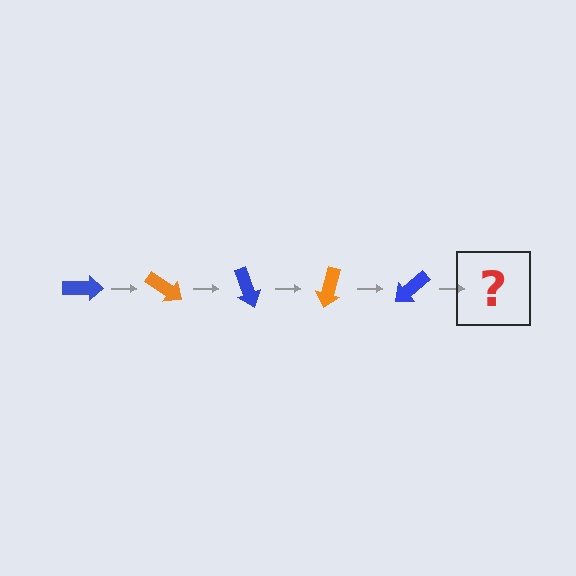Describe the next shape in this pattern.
It should be an orange arrow, rotated 175 degrees from the start.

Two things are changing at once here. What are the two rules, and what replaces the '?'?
The two rules are that it rotates 35 degrees each step and the color cycles through blue and orange. The '?' should be an orange arrow, rotated 175 degrees from the start.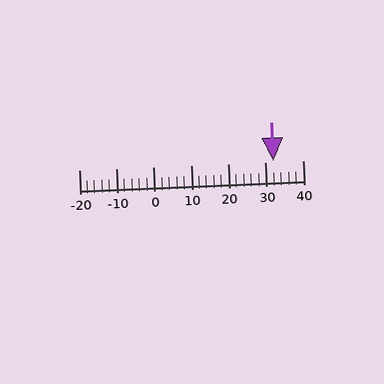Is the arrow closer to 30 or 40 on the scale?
The arrow is closer to 30.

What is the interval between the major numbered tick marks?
The major tick marks are spaced 10 units apart.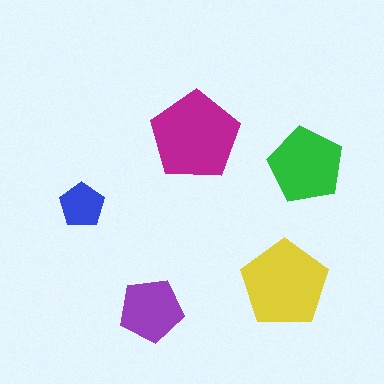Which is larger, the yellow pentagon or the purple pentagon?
The yellow one.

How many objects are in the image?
There are 5 objects in the image.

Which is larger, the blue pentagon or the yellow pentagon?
The yellow one.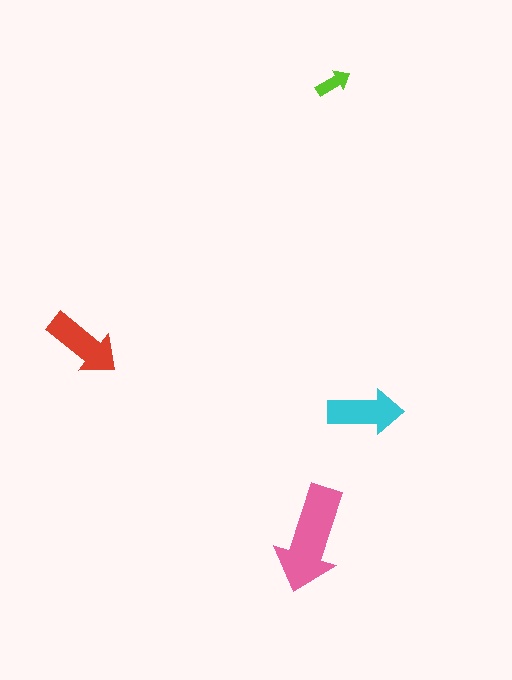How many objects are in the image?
There are 4 objects in the image.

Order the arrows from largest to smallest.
the pink one, the red one, the cyan one, the lime one.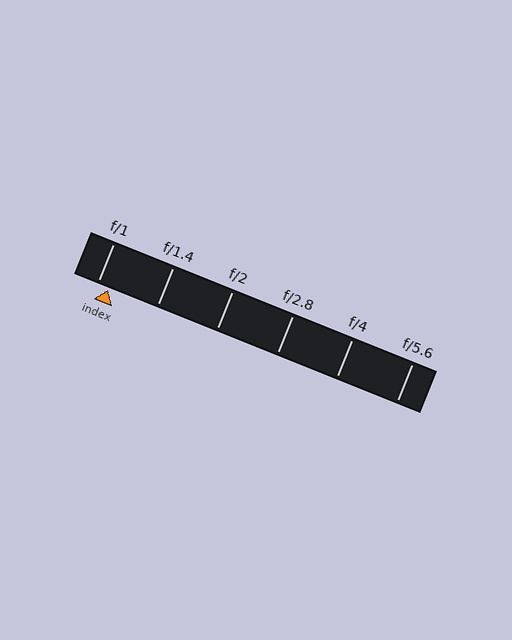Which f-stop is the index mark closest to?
The index mark is closest to f/1.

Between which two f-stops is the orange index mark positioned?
The index mark is between f/1 and f/1.4.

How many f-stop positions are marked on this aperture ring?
There are 6 f-stop positions marked.